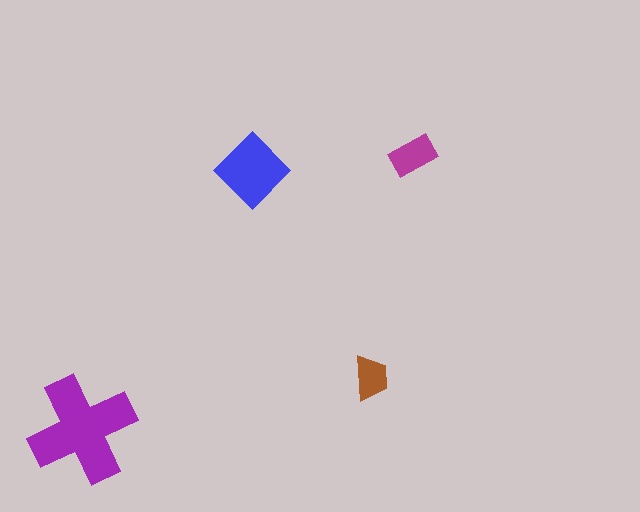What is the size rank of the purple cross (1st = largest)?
1st.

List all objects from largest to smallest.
The purple cross, the blue diamond, the magenta rectangle, the brown trapezoid.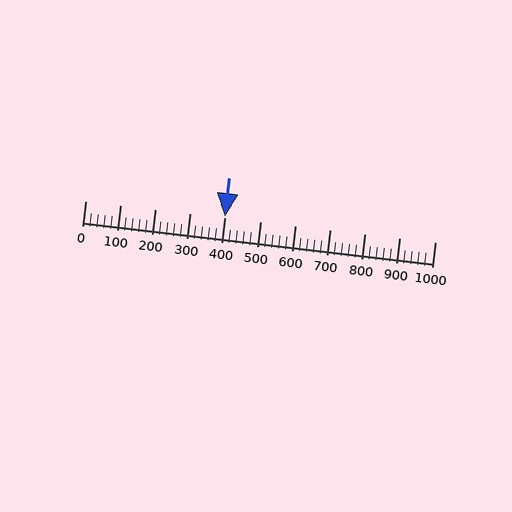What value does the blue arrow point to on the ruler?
The blue arrow points to approximately 400.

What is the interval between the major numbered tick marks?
The major tick marks are spaced 100 units apart.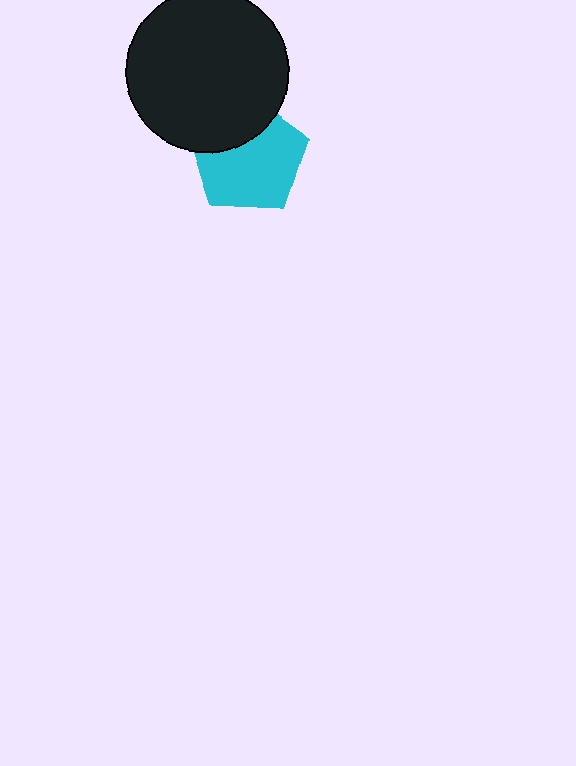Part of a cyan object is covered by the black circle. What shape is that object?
It is a pentagon.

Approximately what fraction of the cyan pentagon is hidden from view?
Roughly 30% of the cyan pentagon is hidden behind the black circle.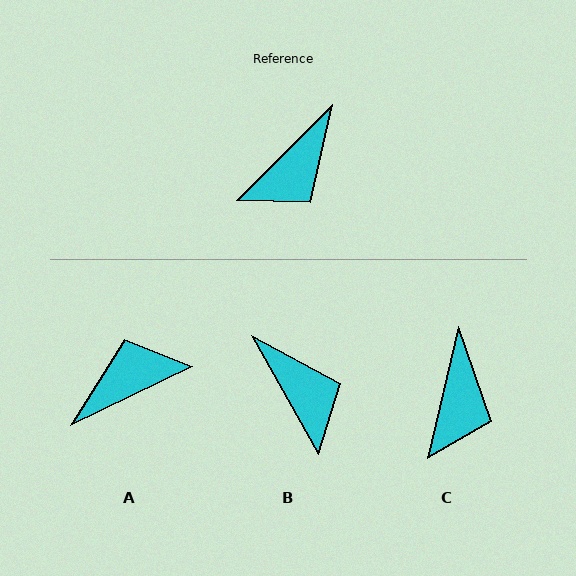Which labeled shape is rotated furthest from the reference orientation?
A, about 160 degrees away.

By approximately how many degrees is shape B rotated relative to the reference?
Approximately 74 degrees counter-clockwise.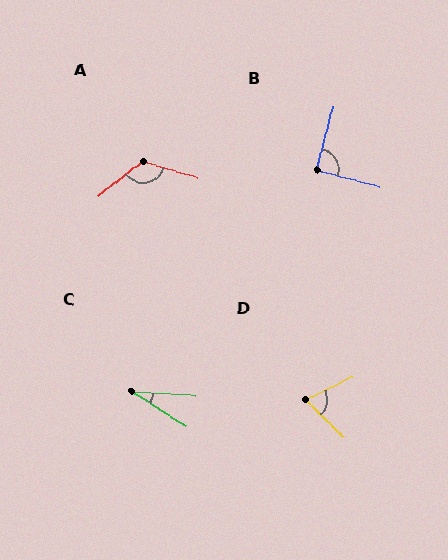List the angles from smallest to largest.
C (29°), D (71°), B (90°), A (125°).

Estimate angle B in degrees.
Approximately 90 degrees.